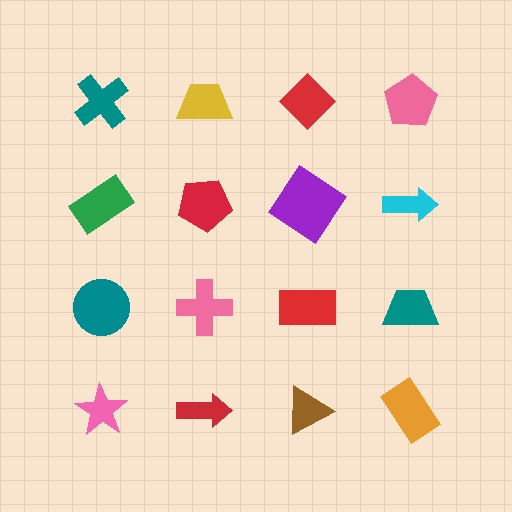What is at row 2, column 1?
A green rectangle.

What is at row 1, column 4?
A pink pentagon.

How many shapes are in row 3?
4 shapes.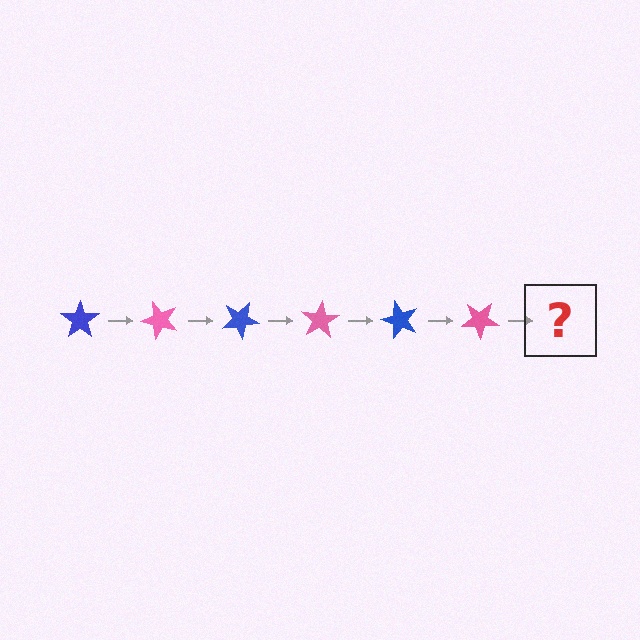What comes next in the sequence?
The next element should be a blue star, rotated 300 degrees from the start.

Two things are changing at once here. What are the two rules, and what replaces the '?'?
The two rules are that it rotates 50 degrees each step and the color cycles through blue and pink. The '?' should be a blue star, rotated 300 degrees from the start.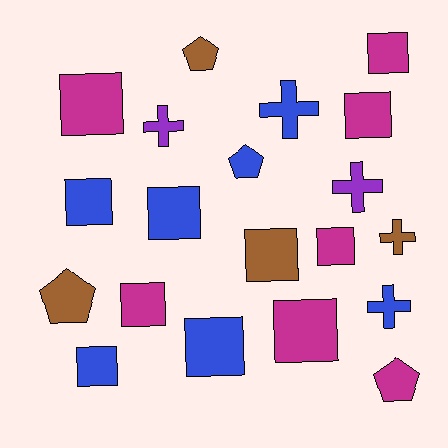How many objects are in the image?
There are 20 objects.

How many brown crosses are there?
There is 1 brown cross.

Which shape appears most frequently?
Square, with 11 objects.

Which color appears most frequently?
Magenta, with 7 objects.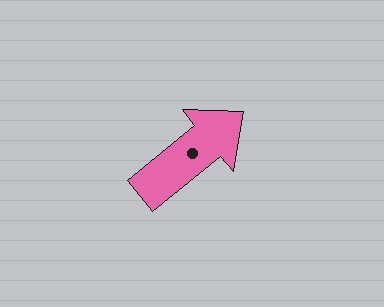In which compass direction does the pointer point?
Northeast.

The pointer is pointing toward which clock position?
Roughly 2 o'clock.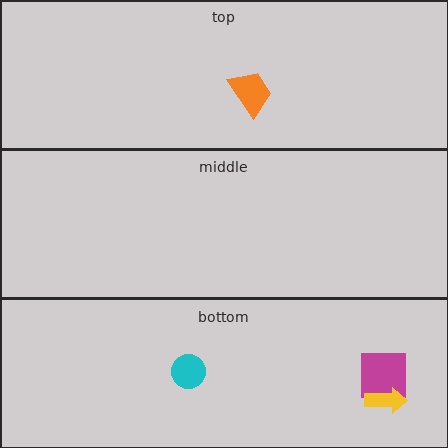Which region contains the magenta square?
The bottom region.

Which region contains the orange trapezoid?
The top region.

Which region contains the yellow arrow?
The bottom region.